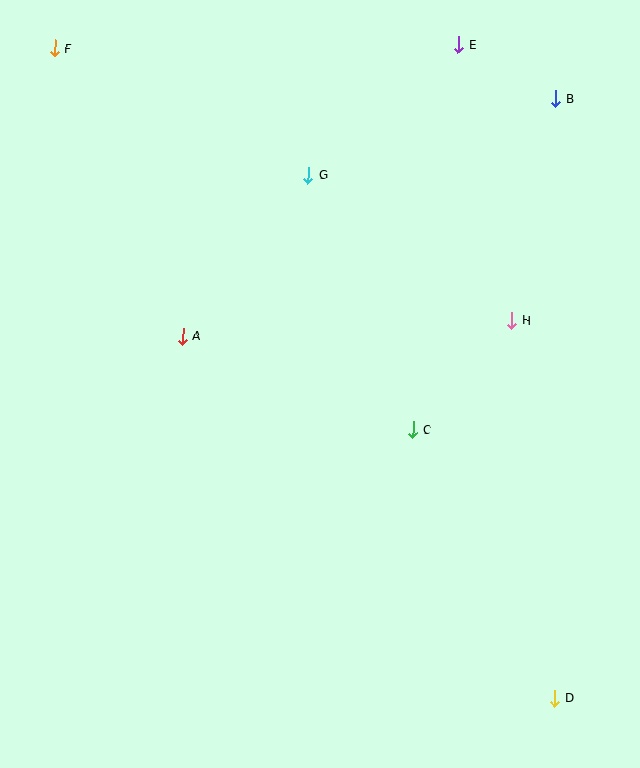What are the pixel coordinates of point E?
Point E is at (458, 44).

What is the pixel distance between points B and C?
The distance between B and C is 361 pixels.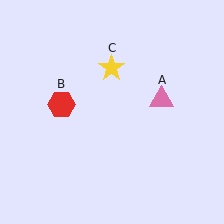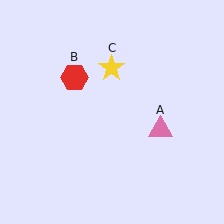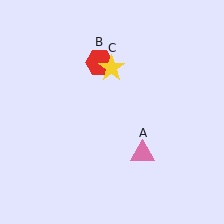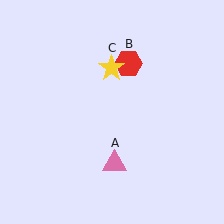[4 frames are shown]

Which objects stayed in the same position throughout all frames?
Yellow star (object C) remained stationary.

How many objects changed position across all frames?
2 objects changed position: pink triangle (object A), red hexagon (object B).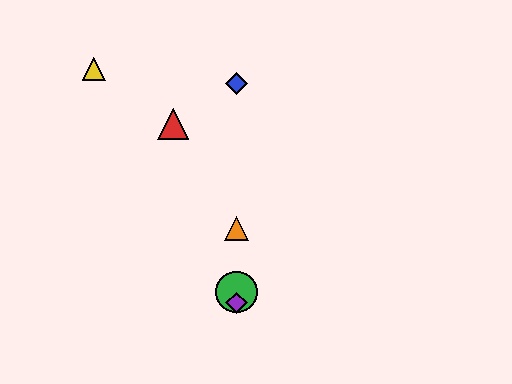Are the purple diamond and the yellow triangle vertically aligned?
No, the purple diamond is at x≈236 and the yellow triangle is at x≈94.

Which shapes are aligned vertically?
The blue diamond, the green circle, the purple diamond, the orange triangle are aligned vertically.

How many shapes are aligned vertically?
4 shapes (the blue diamond, the green circle, the purple diamond, the orange triangle) are aligned vertically.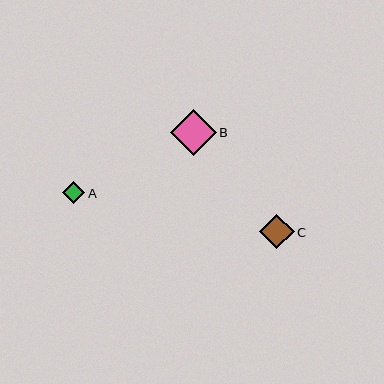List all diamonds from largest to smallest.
From largest to smallest: B, C, A.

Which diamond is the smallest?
Diamond A is the smallest with a size of approximately 22 pixels.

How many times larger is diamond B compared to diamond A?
Diamond B is approximately 2.0 times the size of diamond A.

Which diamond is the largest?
Diamond B is the largest with a size of approximately 46 pixels.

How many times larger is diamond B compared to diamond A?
Diamond B is approximately 2.0 times the size of diamond A.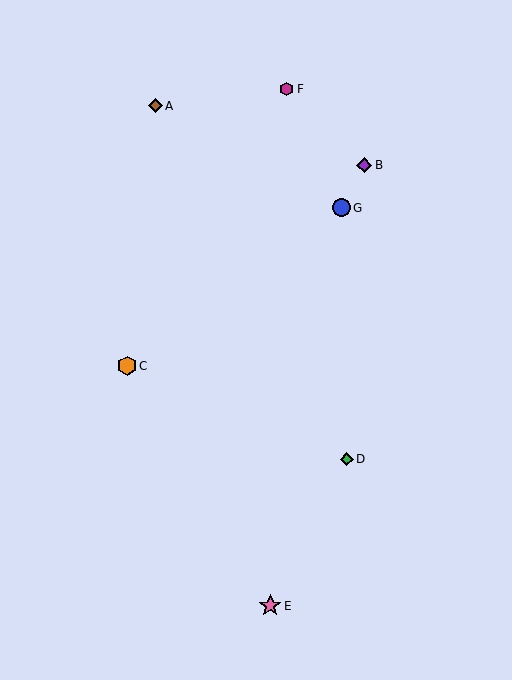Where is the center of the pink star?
The center of the pink star is at (270, 606).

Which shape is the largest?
The pink star (labeled E) is the largest.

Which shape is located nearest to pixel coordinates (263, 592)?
The pink star (labeled E) at (270, 606) is nearest to that location.